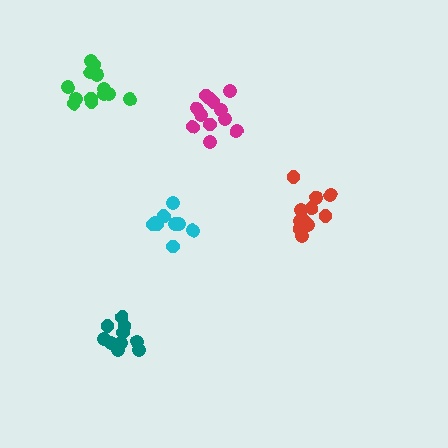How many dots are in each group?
Group 1: 11 dots, Group 2: 10 dots, Group 3: 13 dots, Group 4: 13 dots, Group 5: 10 dots (57 total).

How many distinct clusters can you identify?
There are 5 distinct clusters.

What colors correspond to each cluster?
The clusters are colored: red, cyan, green, magenta, teal.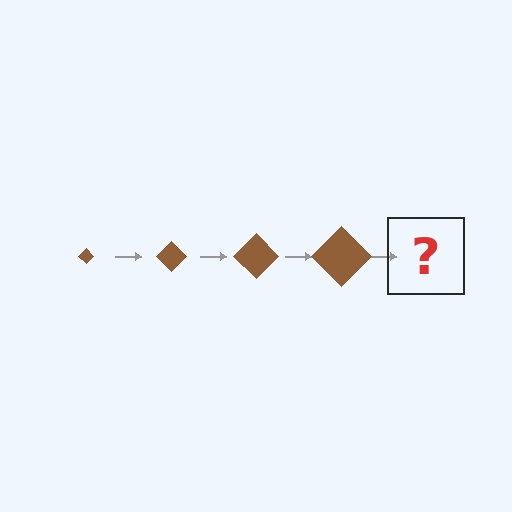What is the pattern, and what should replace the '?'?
The pattern is that the diamond gets progressively larger each step. The '?' should be a brown diamond, larger than the previous one.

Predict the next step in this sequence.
The next step is a brown diamond, larger than the previous one.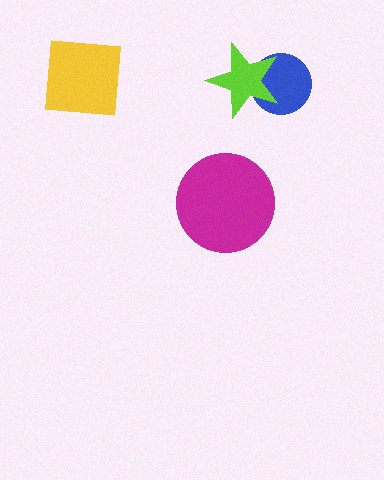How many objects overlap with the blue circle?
1 object overlaps with the blue circle.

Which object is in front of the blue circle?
The lime star is in front of the blue circle.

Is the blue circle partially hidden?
Yes, it is partially covered by another shape.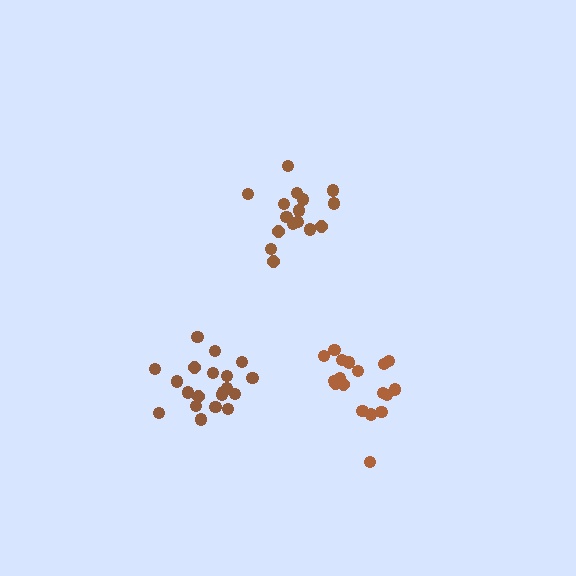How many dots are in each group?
Group 1: 20 dots, Group 2: 18 dots, Group 3: 16 dots (54 total).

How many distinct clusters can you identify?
There are 3 distinct clusters.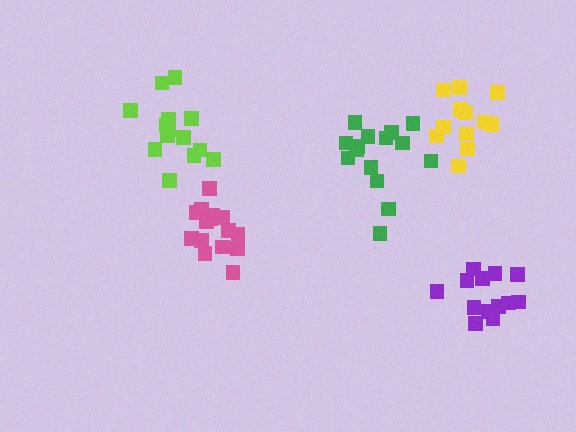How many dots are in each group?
Group 1: 14 dots, Group 2: 12 dots, Group 3: 15 dots, Group 4: 15 dots, Group 5: 15 dots (71 total).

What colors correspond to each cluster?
The clusters are colored: lime, yellow, pink, green, purple.